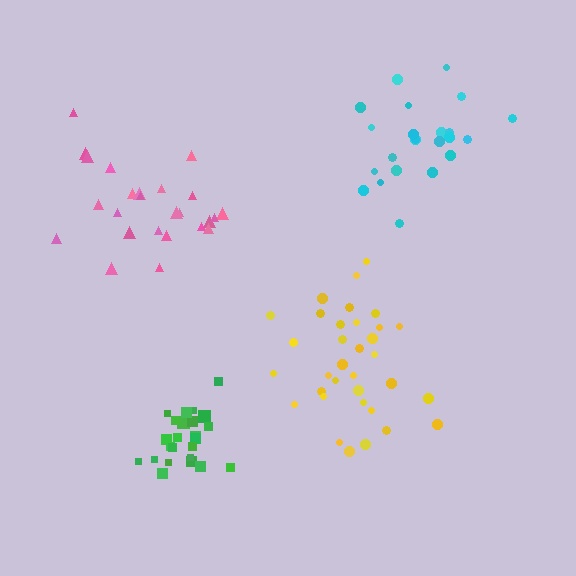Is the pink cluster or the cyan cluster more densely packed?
Cyan.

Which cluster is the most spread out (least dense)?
Pink.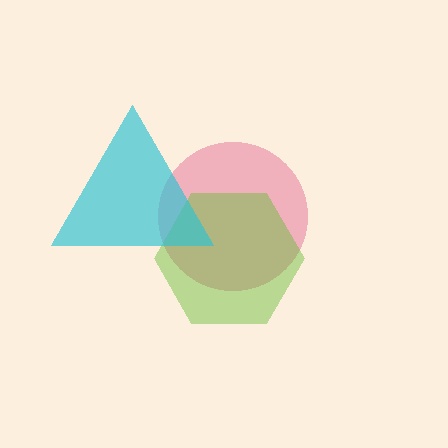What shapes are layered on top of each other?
The layered shapes are: a pink circle, a lime hexagon, a cyan triangle.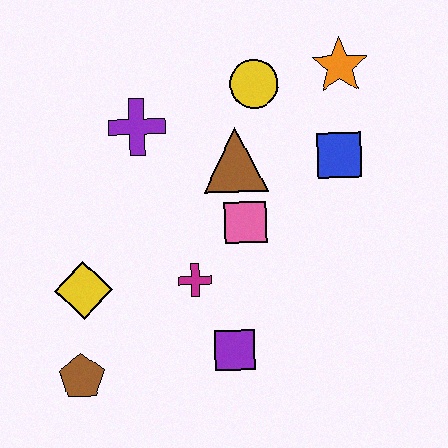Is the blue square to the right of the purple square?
Yes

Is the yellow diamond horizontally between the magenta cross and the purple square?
No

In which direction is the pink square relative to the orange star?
The pink square is below the orange star.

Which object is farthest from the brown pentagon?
The orange star is farthest from the brown pentagon.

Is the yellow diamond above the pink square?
No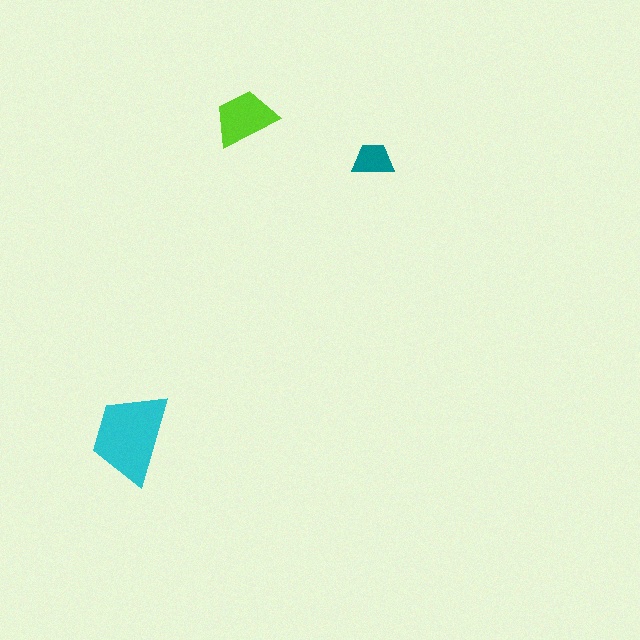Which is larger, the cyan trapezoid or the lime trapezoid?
The cyan one.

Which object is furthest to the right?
The teal trapezoid is rightmost.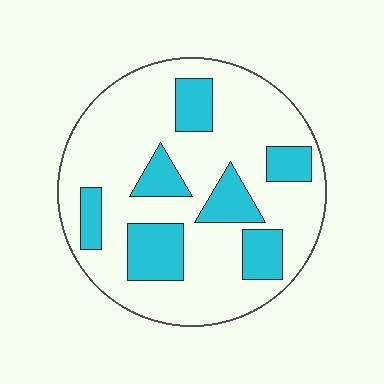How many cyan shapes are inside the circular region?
7.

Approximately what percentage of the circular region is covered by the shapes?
Approximately 25%.